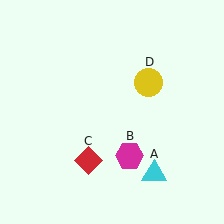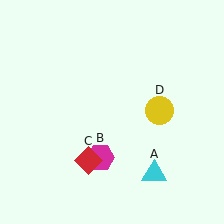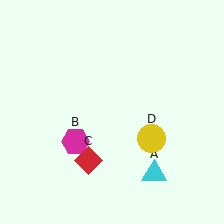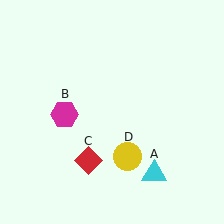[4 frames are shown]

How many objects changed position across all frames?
2 objects changed position: magenta hexagon (object B), yellow circle (object D).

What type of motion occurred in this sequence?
The magenta hexagon (object B), yellow circle (object D) rotated clockwise around the center of the scene.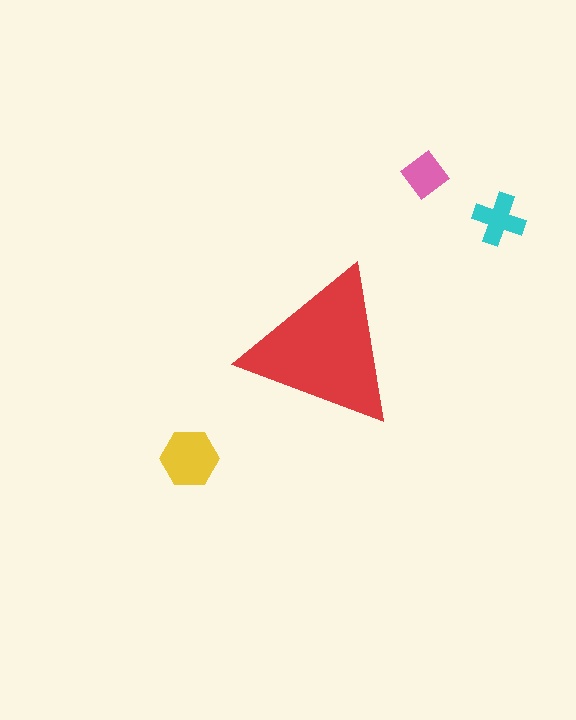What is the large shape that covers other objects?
A red triangle.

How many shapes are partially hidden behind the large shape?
0 shapes are partially hidden.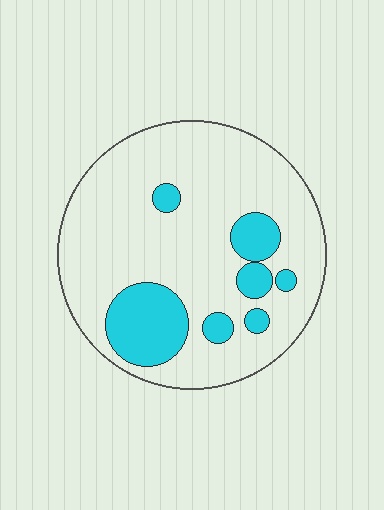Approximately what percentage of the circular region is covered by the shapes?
Approximately 20%.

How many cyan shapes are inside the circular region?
7.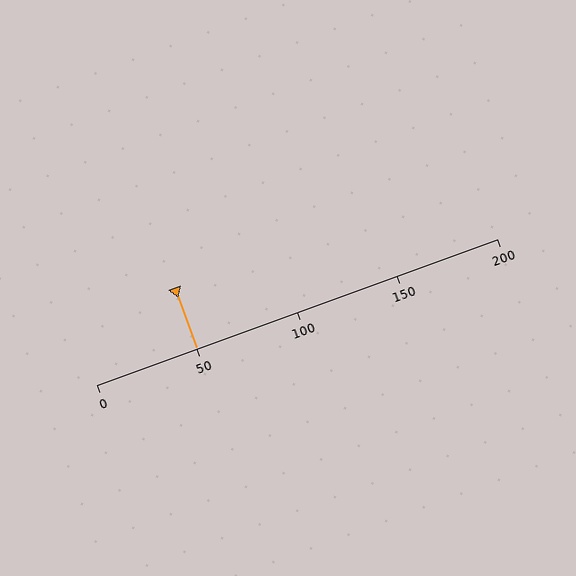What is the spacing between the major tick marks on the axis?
The major ticks are spaced 50 apart.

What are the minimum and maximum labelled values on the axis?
The axis runs from 0 to 200.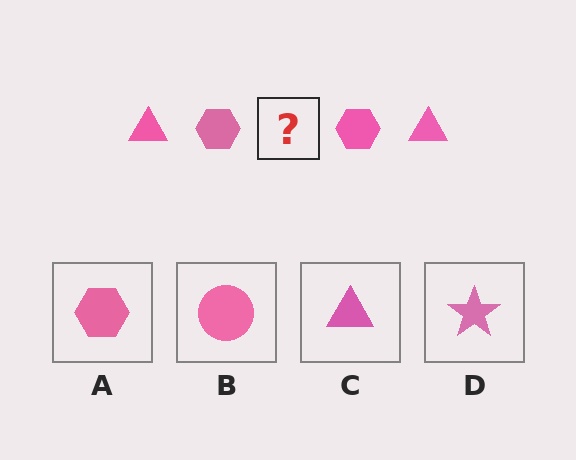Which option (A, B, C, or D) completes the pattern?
C.